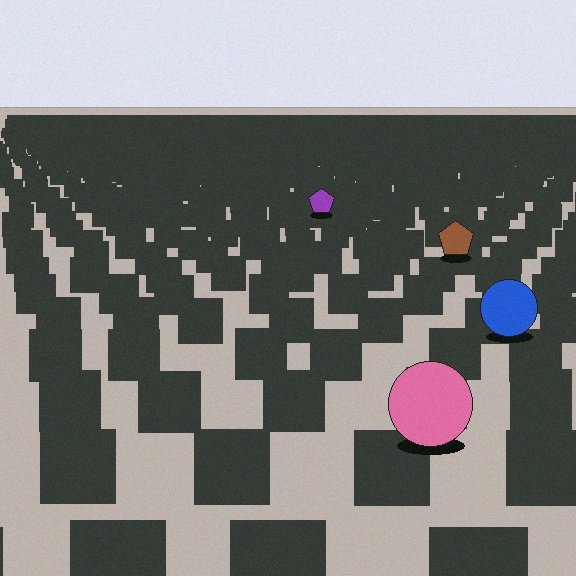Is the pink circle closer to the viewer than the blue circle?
Yes. The pink circle is closer — you can tell from the texture gradient: the ground texture is coarser near it.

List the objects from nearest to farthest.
From nearest to farthest: the pink circle, the blue circle, the brown pentagon, the purple pentagon.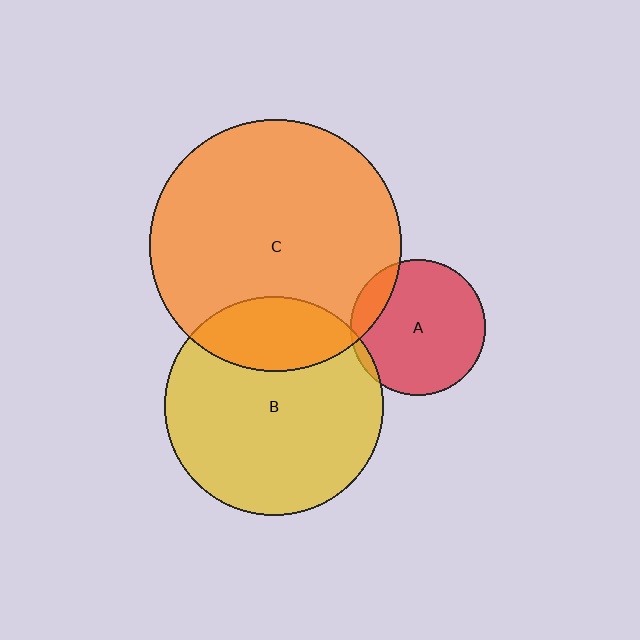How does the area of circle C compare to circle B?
Approximately 1.3 times.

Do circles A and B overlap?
Yes.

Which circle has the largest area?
Circle C (orange).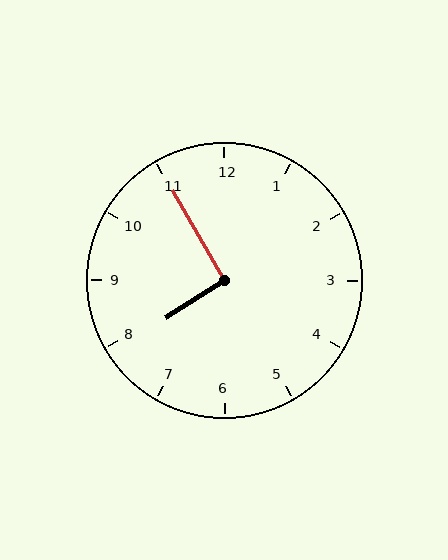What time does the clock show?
7:55.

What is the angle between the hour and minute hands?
Approximately 92 degrees.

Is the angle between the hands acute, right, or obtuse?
It is right.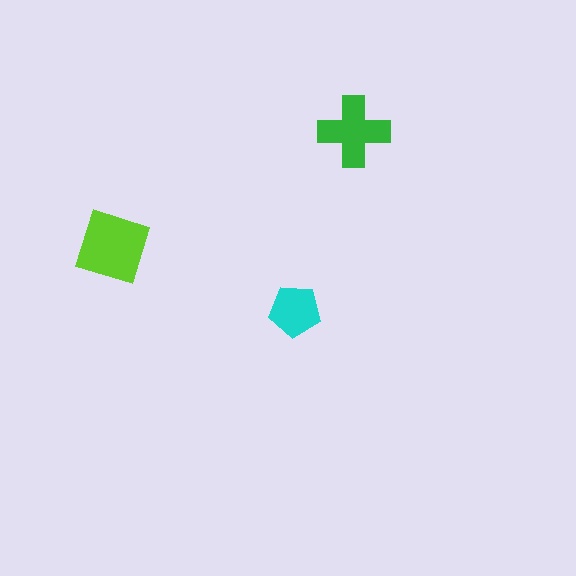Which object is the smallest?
The cyan pentagon.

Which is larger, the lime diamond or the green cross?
The lime diamond.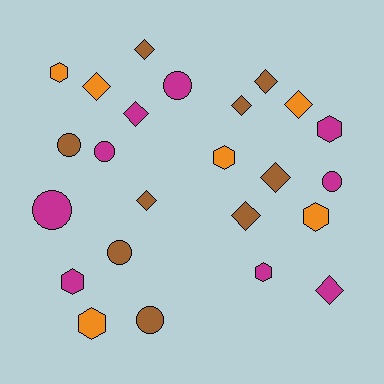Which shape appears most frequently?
Diamond, with 10 objects.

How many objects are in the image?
There are 24 objects.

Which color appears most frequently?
Brown, with 9 objects.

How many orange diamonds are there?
There are 2 orange diamonds.